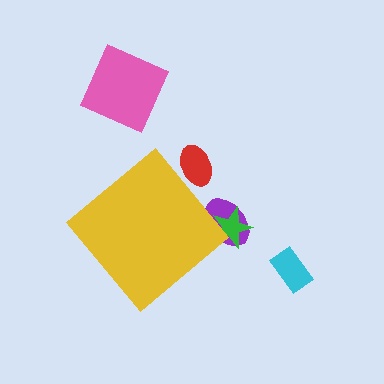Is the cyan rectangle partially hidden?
No, the cyan rectangle is fully visible.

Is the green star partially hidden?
Yes, the green star is partially hidden behind the yellow diamond.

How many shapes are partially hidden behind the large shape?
3 shapes are partially hidden.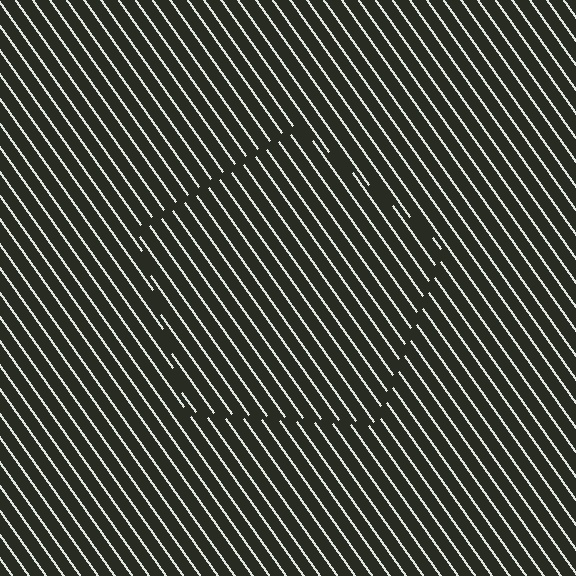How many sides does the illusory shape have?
5 sides — the line-ends trace a pentagon.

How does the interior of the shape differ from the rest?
The interior of the shape contains the same grating, shifted by half a period — the contour is defined by the phase discontinuity where line-ends from the inner and outer gratings abut.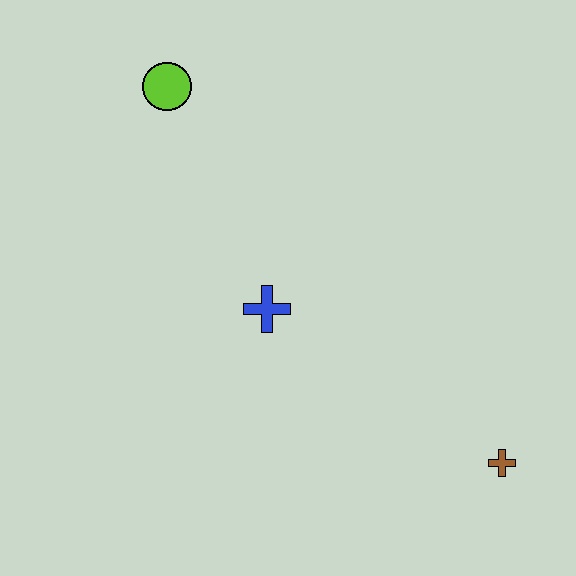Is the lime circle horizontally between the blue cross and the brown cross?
No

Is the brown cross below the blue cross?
Yes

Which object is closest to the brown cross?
The blue cross is closest to the brown cross.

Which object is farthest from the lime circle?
The brown cross is farthest from the lime circle.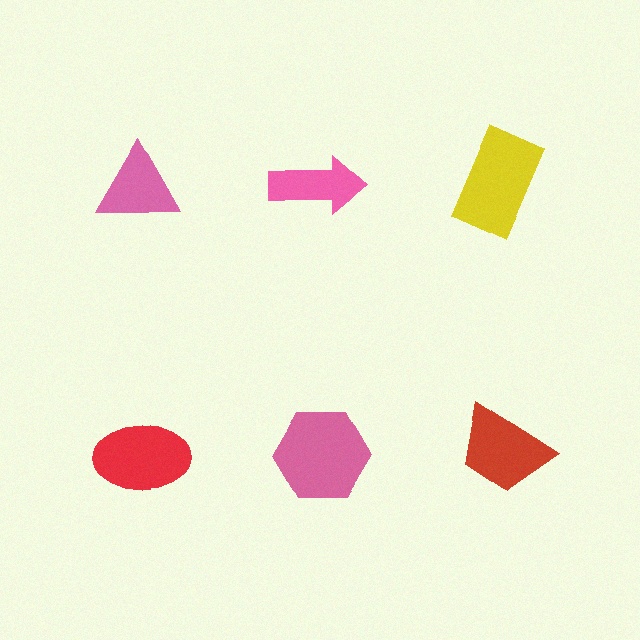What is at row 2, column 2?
A pink hexagon.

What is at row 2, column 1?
A red ellipse.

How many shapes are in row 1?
3 shapes.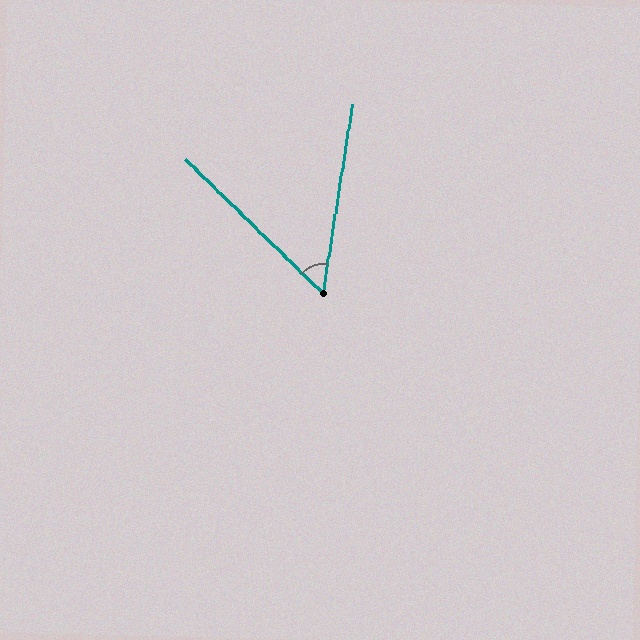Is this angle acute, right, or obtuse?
It is acute.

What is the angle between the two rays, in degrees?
Approximately 55 degrees.